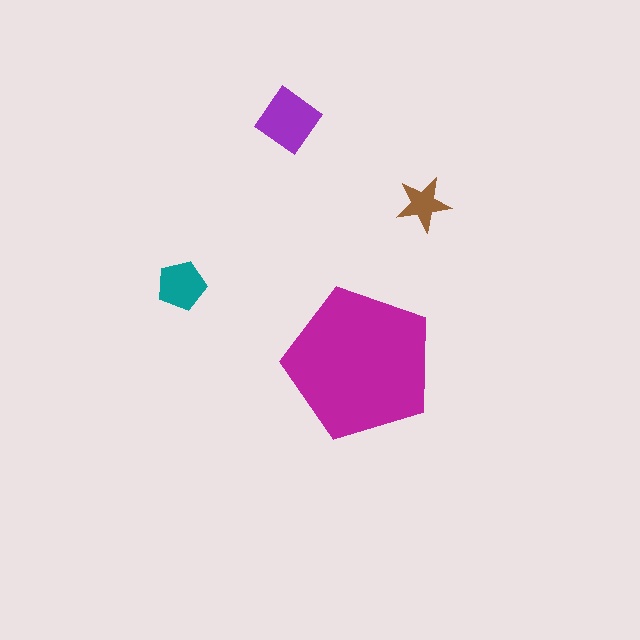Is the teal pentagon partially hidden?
No, the teal pentagon is fully visible.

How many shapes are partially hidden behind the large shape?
0 shapes are partially hidden.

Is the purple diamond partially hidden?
No, the purple diamond is fully visible.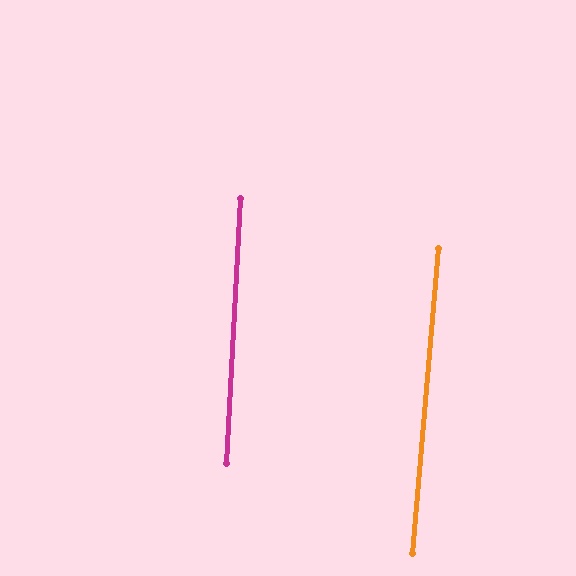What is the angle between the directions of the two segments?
Approximately 2 degrees.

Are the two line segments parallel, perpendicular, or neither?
Parallel — their directions differ by only 1.7°.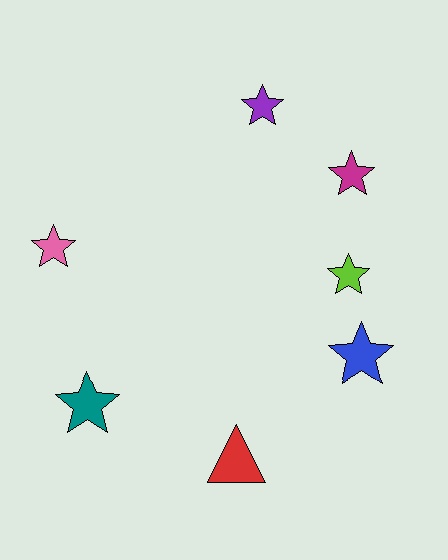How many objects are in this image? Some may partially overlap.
There are 7 objects.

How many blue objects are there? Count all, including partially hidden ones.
There is 1 blue object.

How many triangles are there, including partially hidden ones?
There is 1 triangle.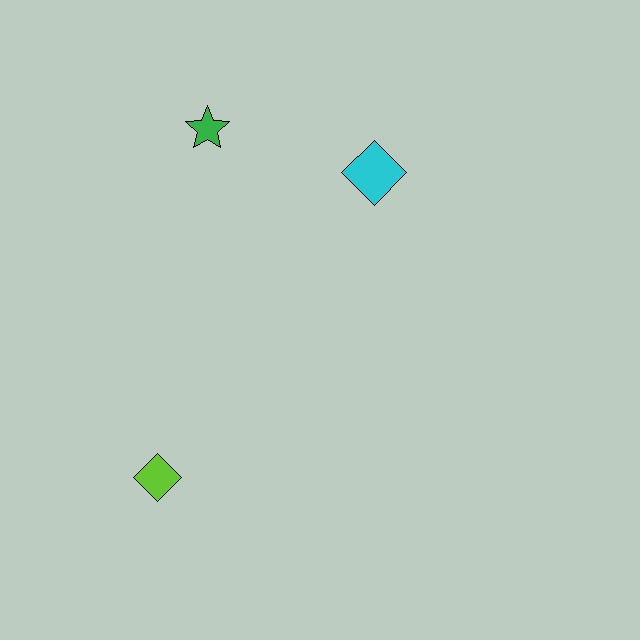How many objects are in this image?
There are 3 objects.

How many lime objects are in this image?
There is 1 lime object.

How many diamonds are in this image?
There are 2 diamonds.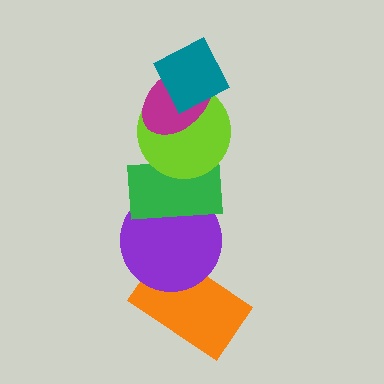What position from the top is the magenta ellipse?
The magenta ellipse is 2nd from the top.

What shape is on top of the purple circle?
The green rectangle is on top of the purple circle.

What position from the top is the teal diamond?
The teal diamond is 1st from the top.